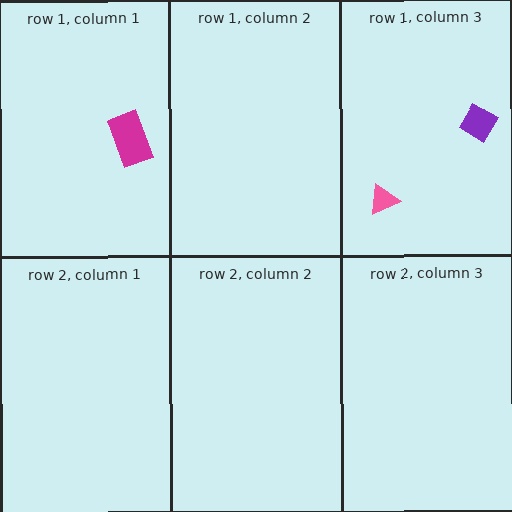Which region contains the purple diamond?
The row 1, column 3 region.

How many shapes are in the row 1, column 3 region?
2.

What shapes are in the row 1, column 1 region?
The magenta rectangle.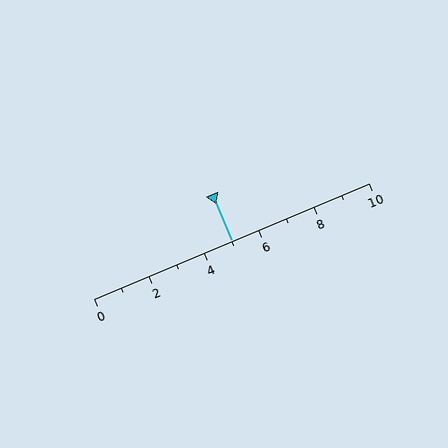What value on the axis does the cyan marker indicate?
The marker indicates approximately 5.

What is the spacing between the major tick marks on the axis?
The major ticks are spaced 2 apart.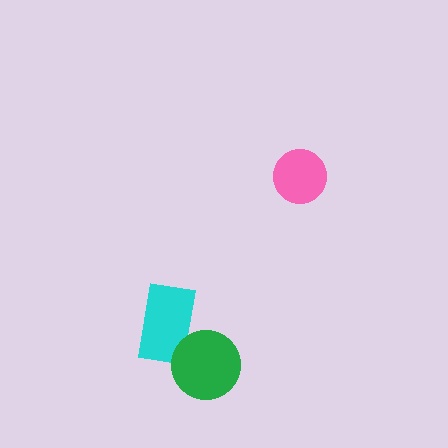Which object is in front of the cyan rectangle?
The green circle is in front of the cyan rectangle.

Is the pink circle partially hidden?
No, no other shape covers it.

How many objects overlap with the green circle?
1 object overlaps with the green circle.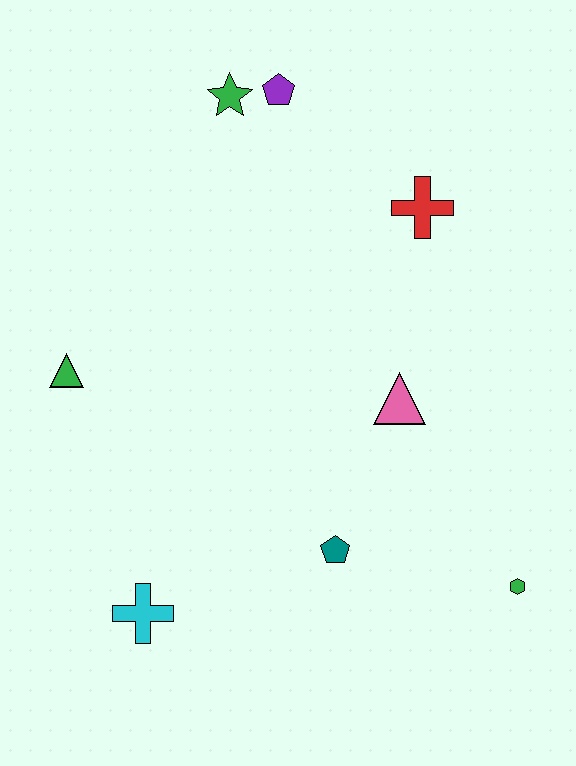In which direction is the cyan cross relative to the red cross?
The cyan cross is below the red cross.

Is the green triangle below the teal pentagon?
No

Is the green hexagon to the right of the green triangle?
Yes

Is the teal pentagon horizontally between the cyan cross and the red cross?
Yes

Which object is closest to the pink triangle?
The teal pentagon is closest to the pink triangle.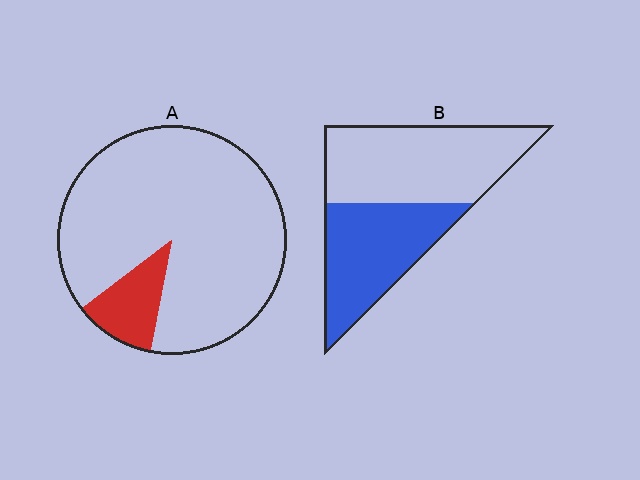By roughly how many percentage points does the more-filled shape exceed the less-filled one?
By roughly 30 percentage points (B over A).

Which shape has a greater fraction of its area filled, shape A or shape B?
Shape B.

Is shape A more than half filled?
No.